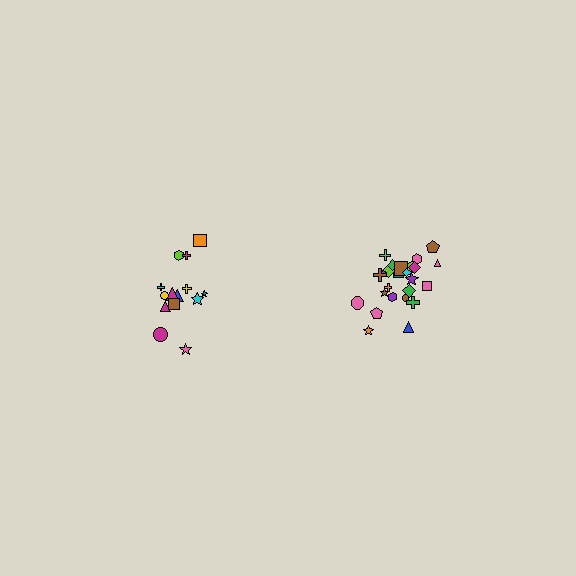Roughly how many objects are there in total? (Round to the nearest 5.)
Roughly 40 objects in total.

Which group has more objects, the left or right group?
The right group.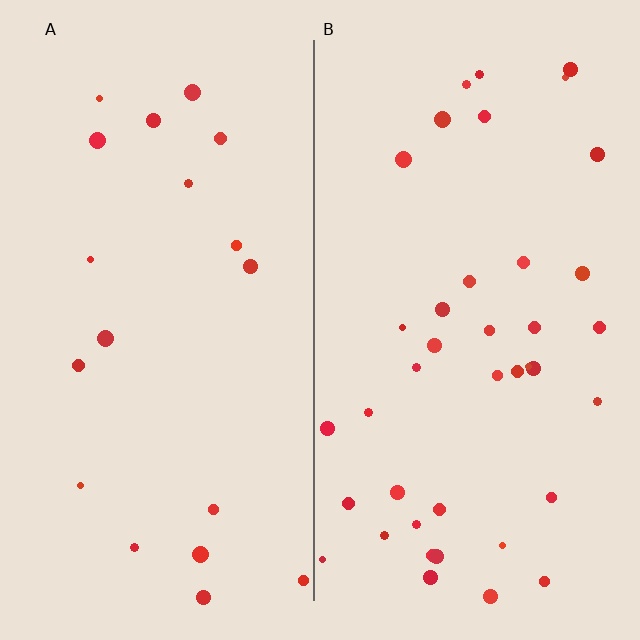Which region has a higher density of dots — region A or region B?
B (the right).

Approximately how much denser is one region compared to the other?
Approximately 2.2× — region B over region A.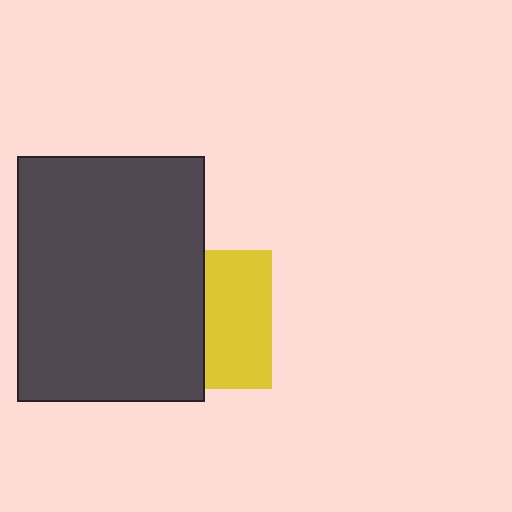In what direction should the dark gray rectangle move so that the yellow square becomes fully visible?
The dark gray rectangle should move left. That is the shortest direction to clear the overlap and leave the yellow square fully visible.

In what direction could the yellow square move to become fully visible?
The yellow square could move right. That would shift it out from behind the dark gray rectangle entirely.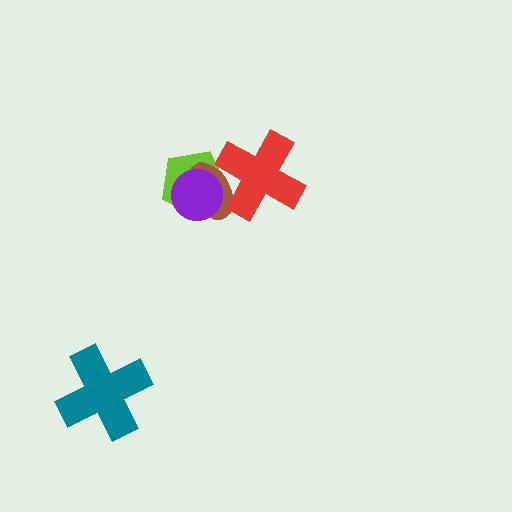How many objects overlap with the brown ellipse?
3 objects overlap with the brown ellipse.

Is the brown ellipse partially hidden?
Yes, it is partially covered by another shape.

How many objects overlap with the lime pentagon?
3 objects overlap with the lime pentagon.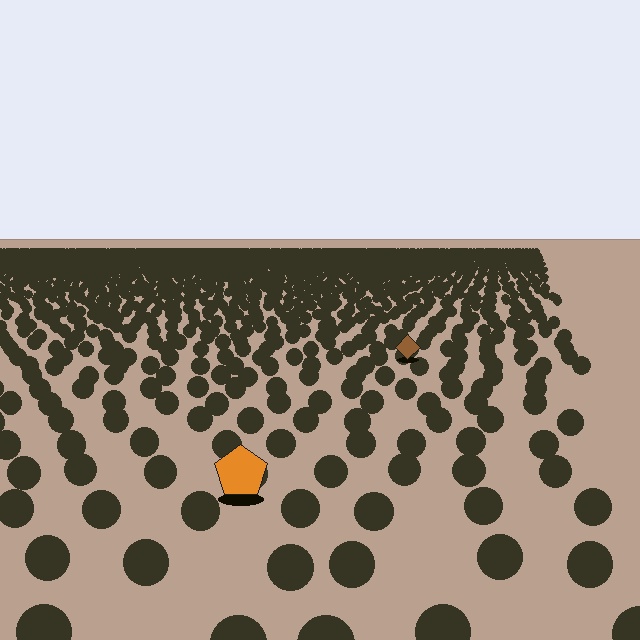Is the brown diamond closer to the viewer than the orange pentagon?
No. The orange pentagon is closer — you can tell from the texture gradient: the ground texture is coarser near it.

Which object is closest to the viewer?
The orange pentagon is closest. The texture marks near it are larger and more spread out.